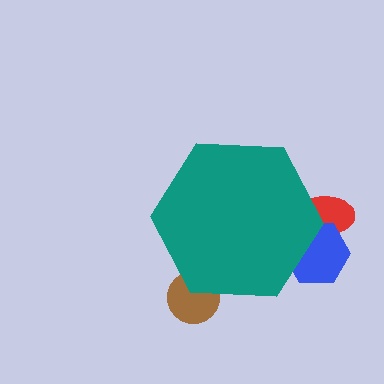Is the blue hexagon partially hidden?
Yes, the blue hexagon is partially hidden behind the teal hexagon.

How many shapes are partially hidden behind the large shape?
3 shapes are partially hidden.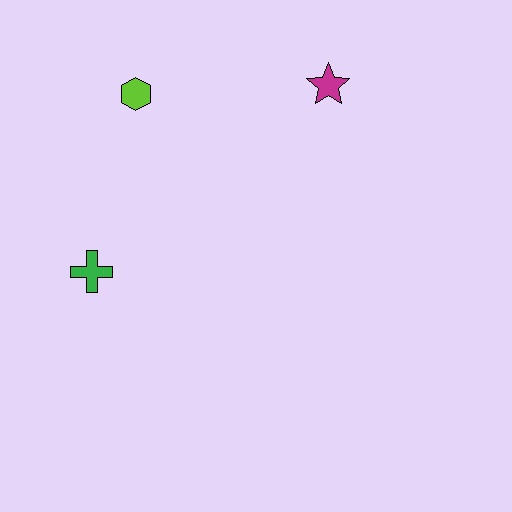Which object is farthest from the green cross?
The magenta star is farthest from the green cross.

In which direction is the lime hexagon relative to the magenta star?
The lime hexagon is to the left of the magenta star.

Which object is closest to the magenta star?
The lime hexagon is closest to the magenta star.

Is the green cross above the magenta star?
No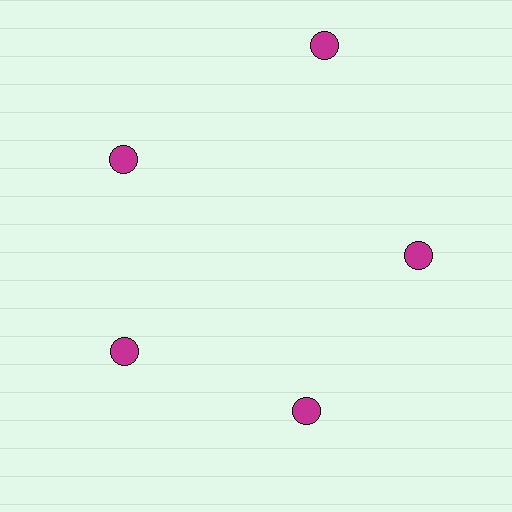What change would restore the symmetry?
The symmetry would be restored by moving it inward, back onto the ring so that all 5 circles sit at equal angles and equal distance from the center.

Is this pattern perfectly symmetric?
No. The 5 magenta circles are arranged in a ring, but one element near the 1 o'clock position is pushed outward from the center, breaking the 5-fold rotational symmetry.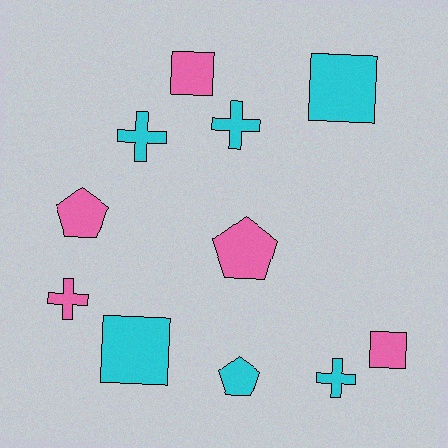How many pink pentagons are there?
There are 2 pink pentagons.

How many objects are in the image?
There are 11 objects.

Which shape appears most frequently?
Cross, with 4 objects.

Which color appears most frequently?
Cyan, with 6 objects.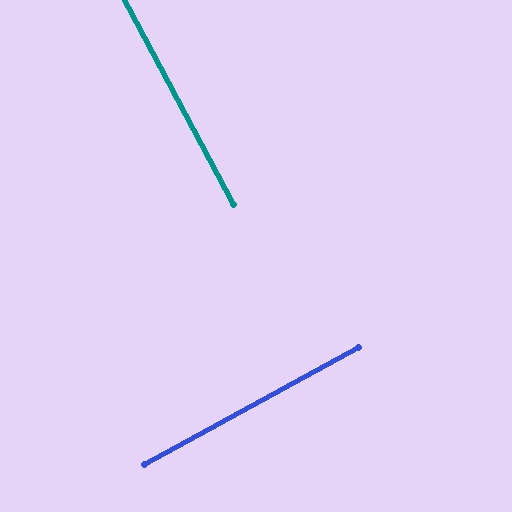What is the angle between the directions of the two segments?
Approximately 89 degrees.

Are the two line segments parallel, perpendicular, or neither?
Perpendicular — they meet at approximately 89°.